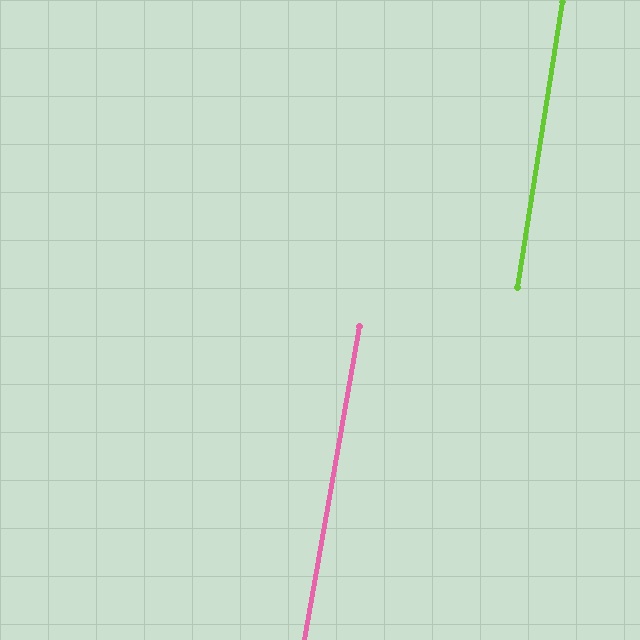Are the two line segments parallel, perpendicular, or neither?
Parallel — their directions differ by only 1.0°.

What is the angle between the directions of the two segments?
Approximately 1 degree.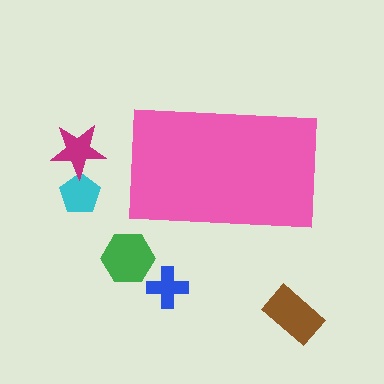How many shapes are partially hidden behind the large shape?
0 shapes are partially hidden.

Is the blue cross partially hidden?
No, the blue cross is fully visible.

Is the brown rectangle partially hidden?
No, the brown rectangle is fully visible.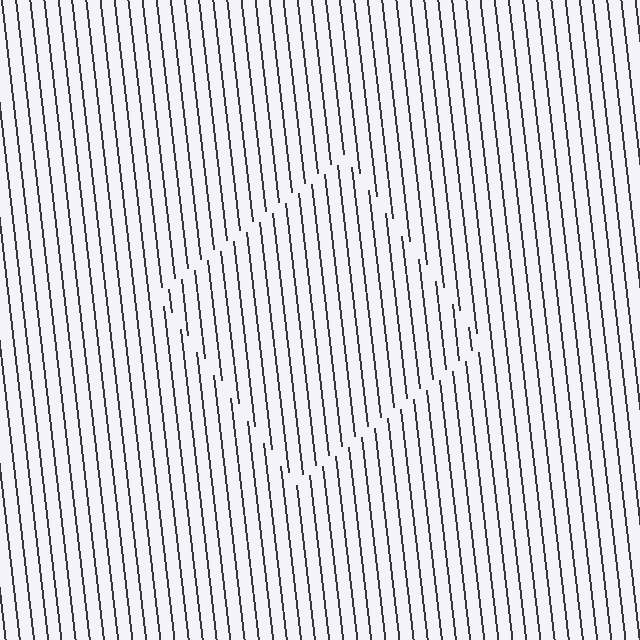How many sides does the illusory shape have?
4 sides — the line-ends trace a square.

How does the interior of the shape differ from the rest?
The interior of the shape contains the same grating, shifted by half a period — the contour is defined by the phase discontinuity where line-ends from the inner and outer gratings abut.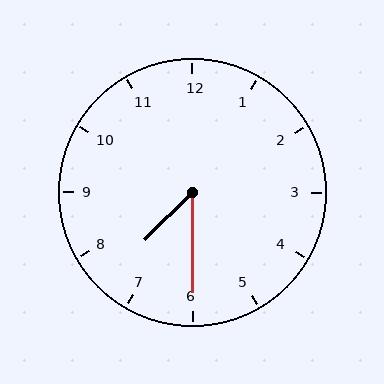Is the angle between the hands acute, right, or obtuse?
It is acute.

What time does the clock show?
7:30.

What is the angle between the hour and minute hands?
Approximately 45 degrees.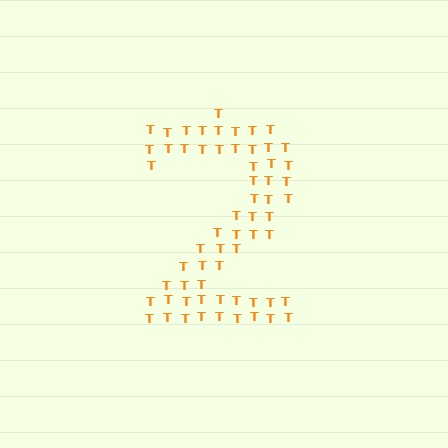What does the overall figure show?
The overall figure shows the digit 2.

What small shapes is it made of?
It is made of small letter T's.